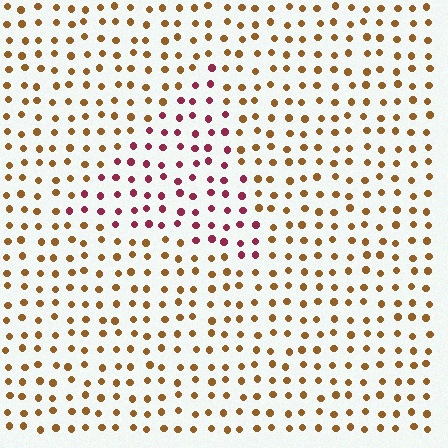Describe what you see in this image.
The image is filled with small brown elements in a uniform arrangement. A triangle-shaped region is visible where the elements are tinted to a slightly different hue, forming a subtle color boundary.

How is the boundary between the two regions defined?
The boundary is defined purely by a slight shift in hue (about 53 degrees). Spacing, size, and orientation are identical on both sides.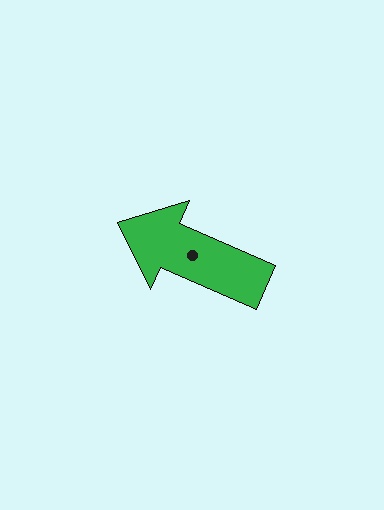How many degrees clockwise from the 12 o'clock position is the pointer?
Approximately 294 degrees.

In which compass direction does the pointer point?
Northwest.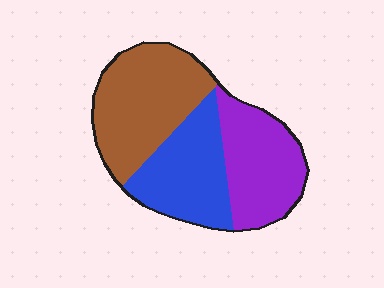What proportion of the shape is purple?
Purple takes up about one third (1/3) of the shape.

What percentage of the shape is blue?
Blue covers 31% of the shape.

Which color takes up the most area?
Brown, at roughly 40%.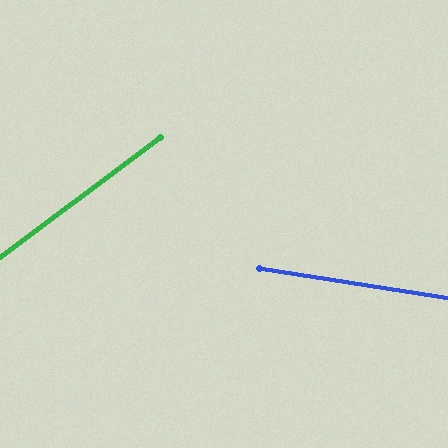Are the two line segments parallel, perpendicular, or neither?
Neither parallel nor perpendicular — they differ by about 46°.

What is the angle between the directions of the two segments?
Approximately 46 degrees.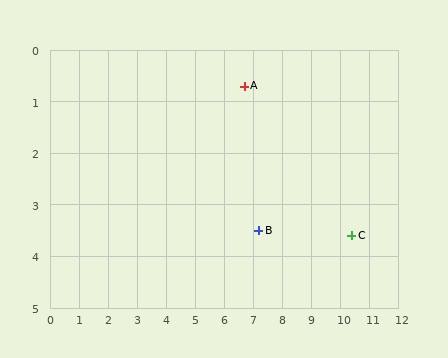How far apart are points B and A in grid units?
Points B and A are about 2.8 grid units apart.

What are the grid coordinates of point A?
Point A is at approximately (6.7, 0.7).